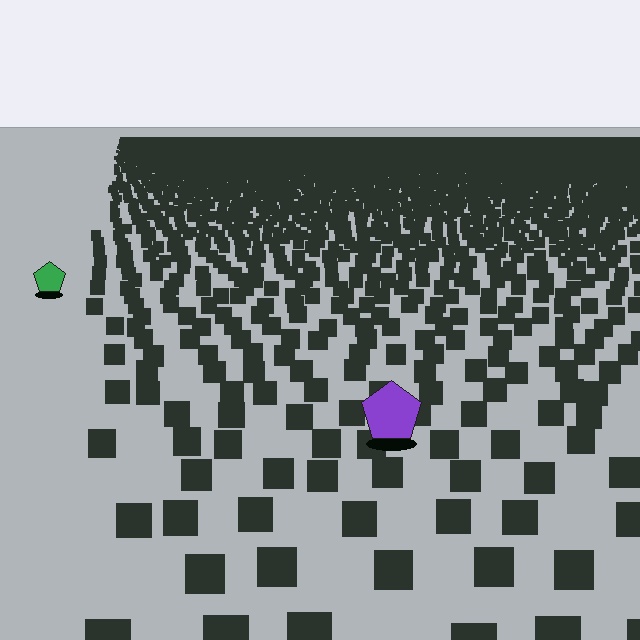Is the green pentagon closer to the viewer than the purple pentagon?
No. The purple pentagon is closer — you can tell from the texture gradient: the ground texture is coarser near it.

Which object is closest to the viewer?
The purple pentagon is closest. The texture marks near it are larger and more spread out.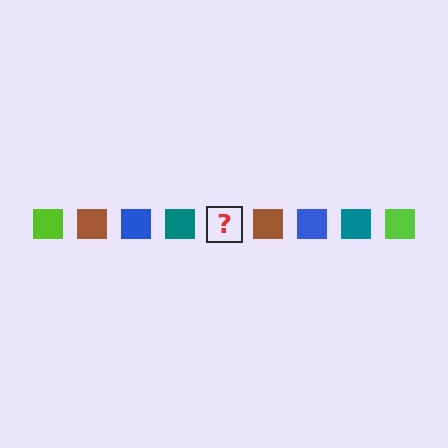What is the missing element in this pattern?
The missing element is a lime square.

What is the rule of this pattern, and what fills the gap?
The rule is that the pattern cycles through lime, brown, blue, teal squares. The gap should be filled with a lime square.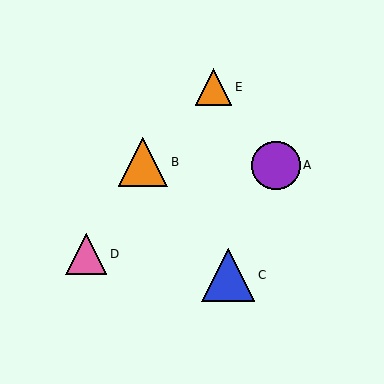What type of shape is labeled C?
Shape C is a blue triangle.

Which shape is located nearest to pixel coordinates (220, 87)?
The orange triangle (labeled E) at (214, 87) is nearest to that location.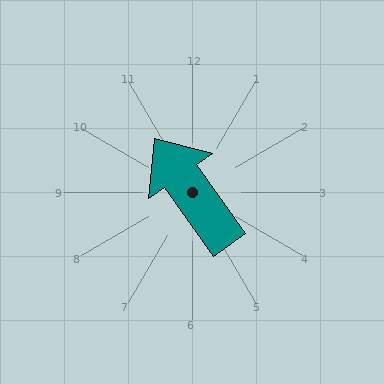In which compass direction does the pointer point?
Northwest.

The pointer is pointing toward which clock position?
Roughly 11 o'clock.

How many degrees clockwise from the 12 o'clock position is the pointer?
Approximately 325 degrees.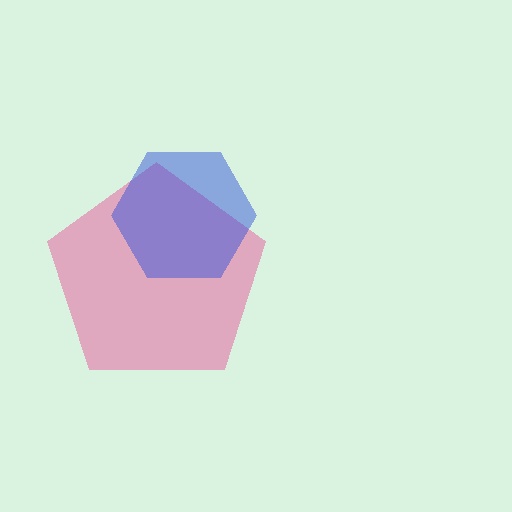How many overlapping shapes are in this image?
There are 2 overlapping shapes in the image.